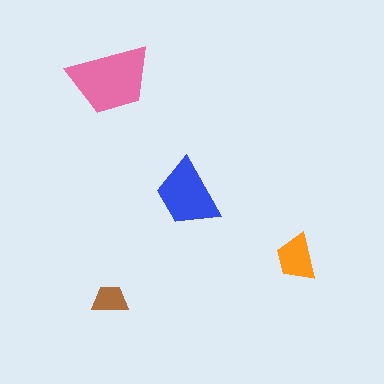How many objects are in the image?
There are 4 objects in the image.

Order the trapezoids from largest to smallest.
the pink one, the blue one, the orange one, the brown one.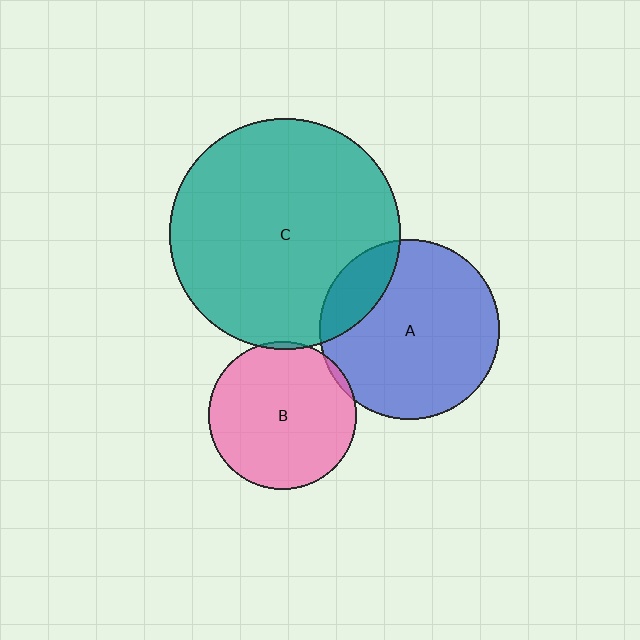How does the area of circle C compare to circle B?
Approximately 2.5 times.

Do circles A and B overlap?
Yes.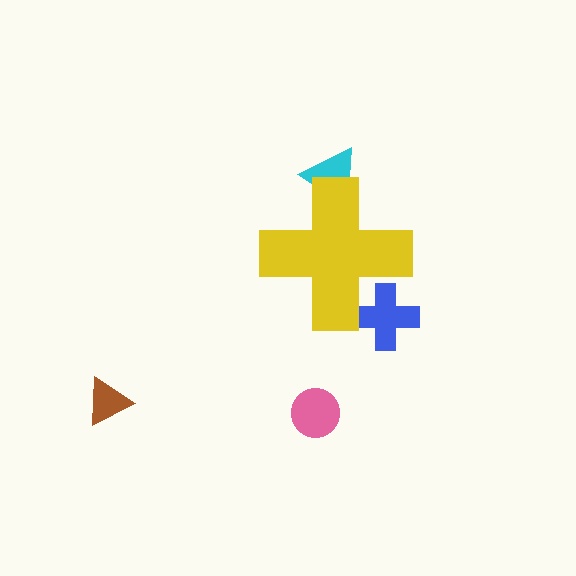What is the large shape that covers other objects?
A yellow cross.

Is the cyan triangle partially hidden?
Yes, the cyan triangle is partially hidden behind the yellow cross.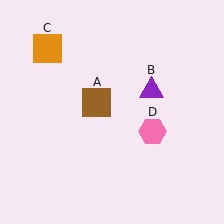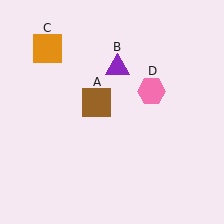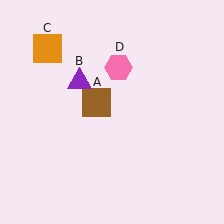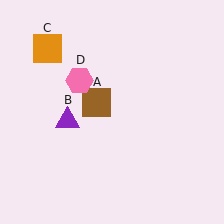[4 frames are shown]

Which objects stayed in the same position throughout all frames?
Brown square (object A) and orange square (object C) remained stationary.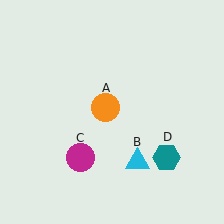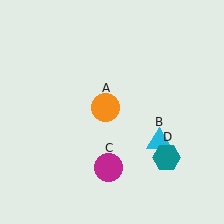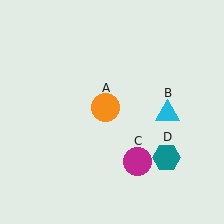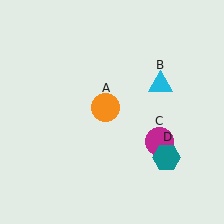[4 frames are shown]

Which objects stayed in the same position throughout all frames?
Orange circle (object A) and teal hexagon (object D) remained stationary.